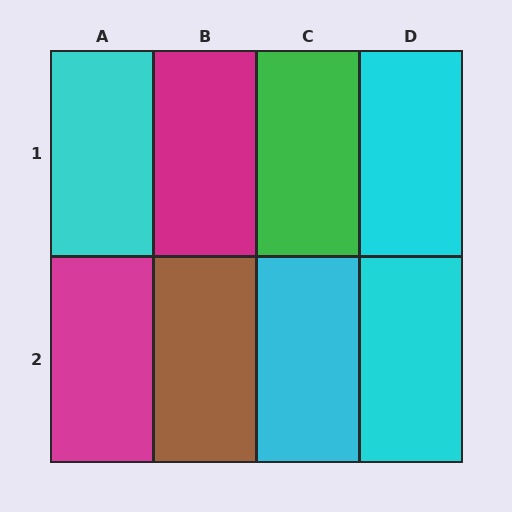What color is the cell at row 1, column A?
Cyan.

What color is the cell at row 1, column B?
Magenta.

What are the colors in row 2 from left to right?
Magenta, brown, cyan, cyan.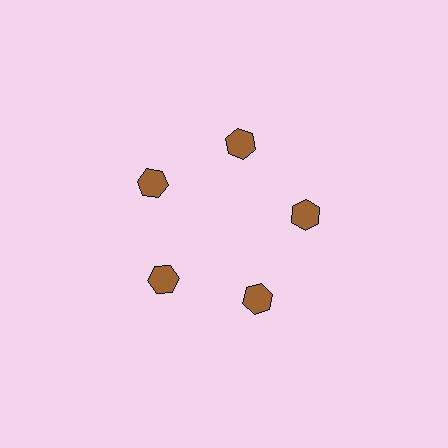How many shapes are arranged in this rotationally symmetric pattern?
There are 5 shapes, arranged in 5 groups of 1.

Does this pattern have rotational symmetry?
Yes, this pattern has 5-fold rotational symmetry. It looks the same after rotating 72 degrees around the center.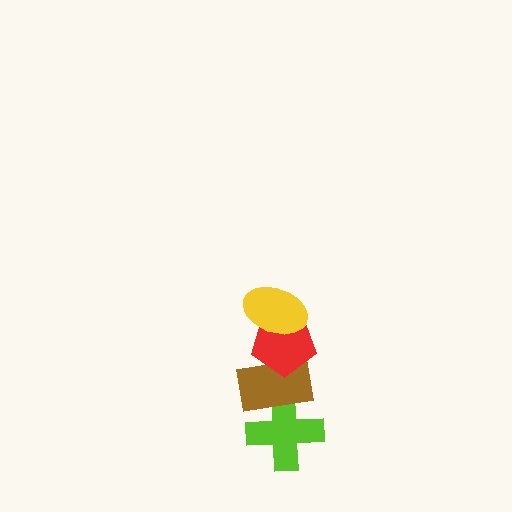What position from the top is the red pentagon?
The red pentagon is 2nd from the top.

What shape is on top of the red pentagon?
The yellow ellipse is on top of the red pentagon.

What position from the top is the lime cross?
The lime cross is 4th from the top.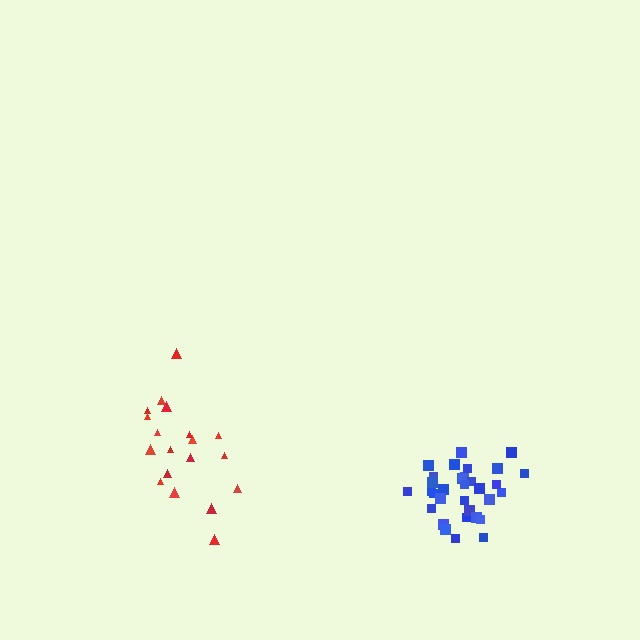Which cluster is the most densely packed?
Blue.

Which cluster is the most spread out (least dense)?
Red.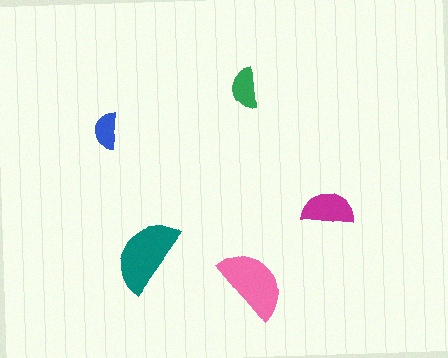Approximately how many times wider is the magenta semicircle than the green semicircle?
About 1.5 times wider.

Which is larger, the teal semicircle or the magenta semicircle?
The teal one.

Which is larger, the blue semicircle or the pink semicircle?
The pink one.